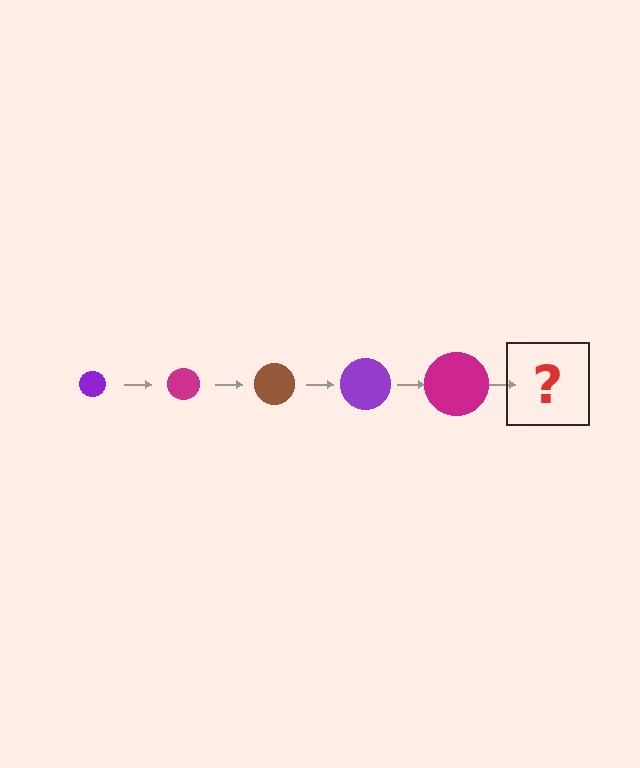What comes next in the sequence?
The next element should be a brown circle, larger than the previous one.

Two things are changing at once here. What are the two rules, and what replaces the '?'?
The two rules are that the circle grows larger each step and the color cycles through purple, magenta, and brown. The '?' should be a brown circle, larger than the previous one.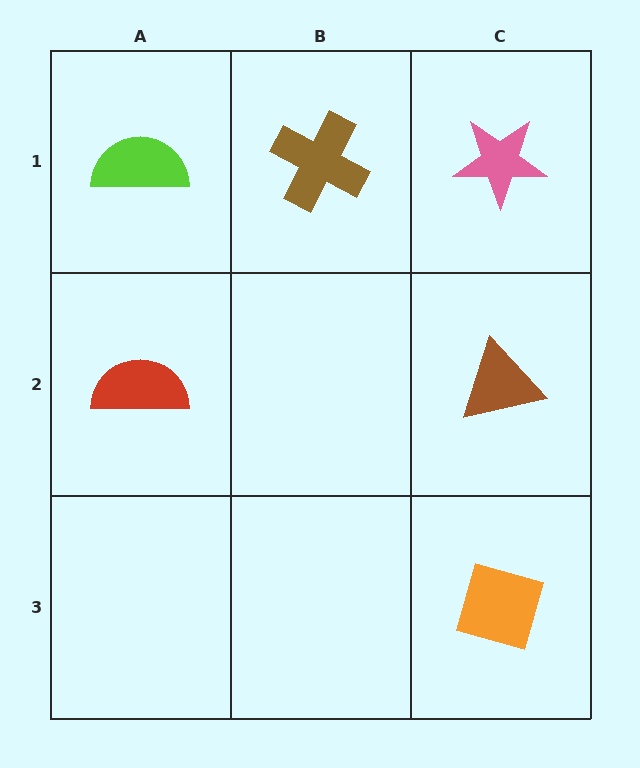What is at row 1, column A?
A lime semicircle.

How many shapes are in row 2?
2 shapes.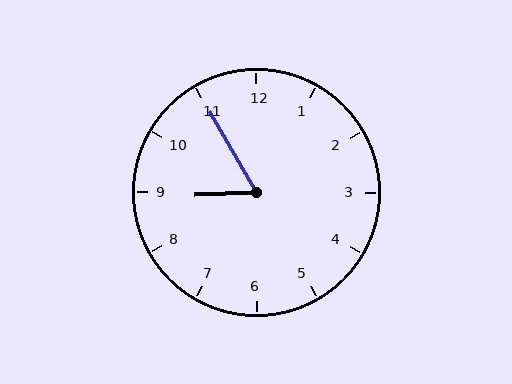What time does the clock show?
8:55.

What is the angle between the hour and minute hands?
Approximately 62 degrees.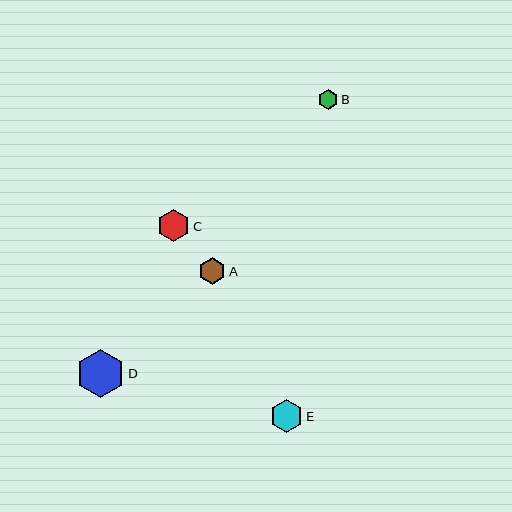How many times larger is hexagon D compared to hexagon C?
Hexagon D is approximately 1.5 times the size of hexagon C.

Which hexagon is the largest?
Hexagon D is the largest with a size of approximately 49 pixels.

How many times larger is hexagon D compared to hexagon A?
Hexagon D is approximately 1.9 times the size of hexagon A.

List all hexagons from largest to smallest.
From largest to smallest: D, C, E, A, B.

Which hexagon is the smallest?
Hexagon B is the smallest with a size of approximately 20 pixels.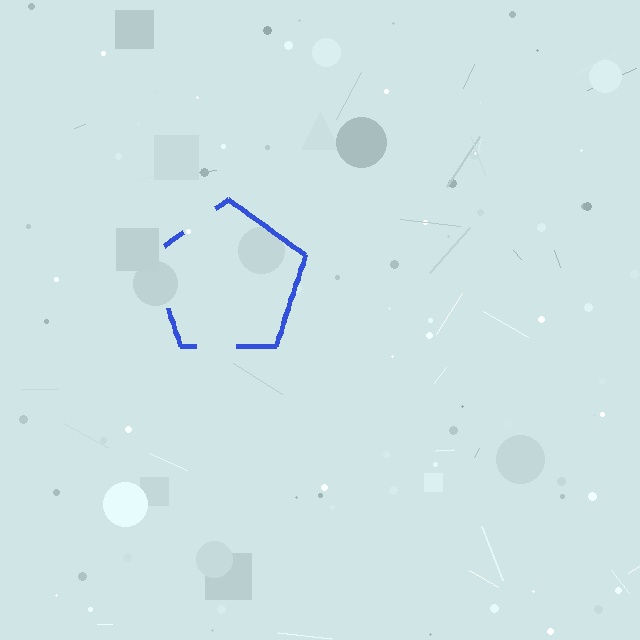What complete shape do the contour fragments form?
The contour fragments form a pentagon.